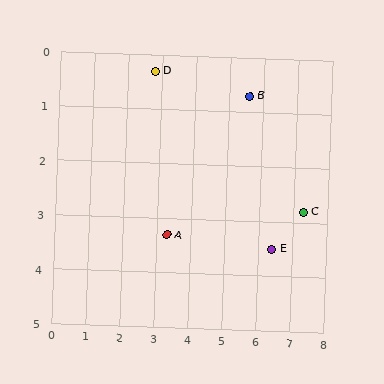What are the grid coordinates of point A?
Point A is at approximately (3.3, 3.3).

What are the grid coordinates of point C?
Point C is at approximately (7.3, 2.8).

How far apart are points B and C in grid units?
Points B and C are about 2.7 grid units apart.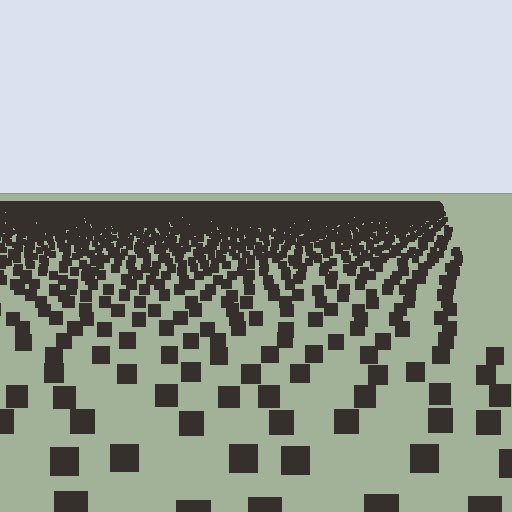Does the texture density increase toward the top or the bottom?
Density increases toward the top.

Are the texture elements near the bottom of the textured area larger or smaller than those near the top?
Larger. Near the bottom, elements are closer to the viewer and appear at a bigger on-screen size.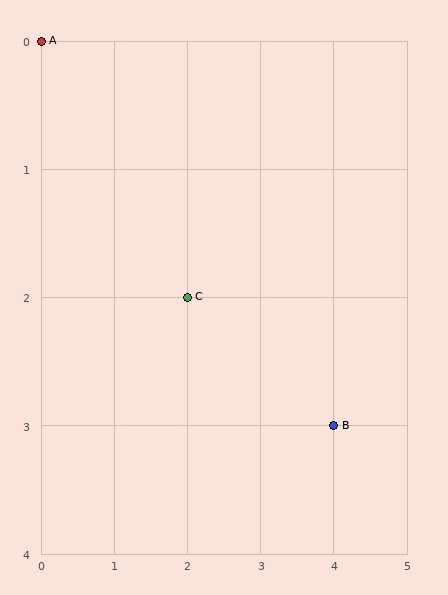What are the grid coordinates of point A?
Point A is at grid coordinates (0, 0).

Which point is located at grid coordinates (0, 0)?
Point A is at (0, 0).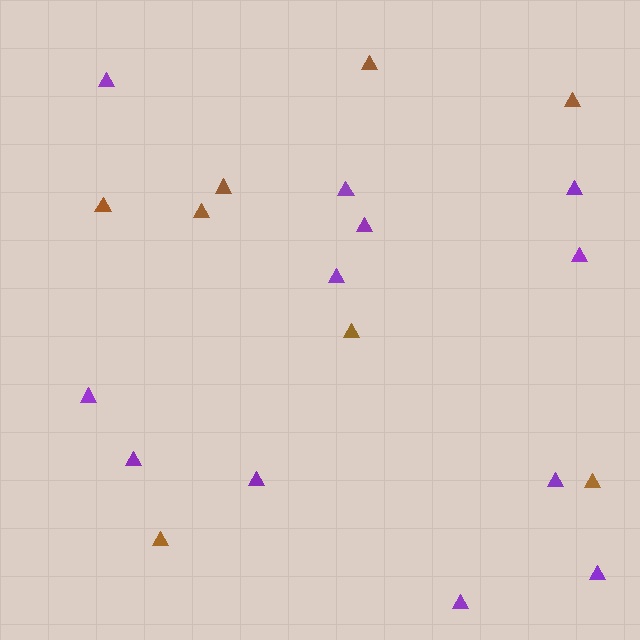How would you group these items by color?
There are 2 groups: one group of purple triangles (12) and one group of brown triangles (8).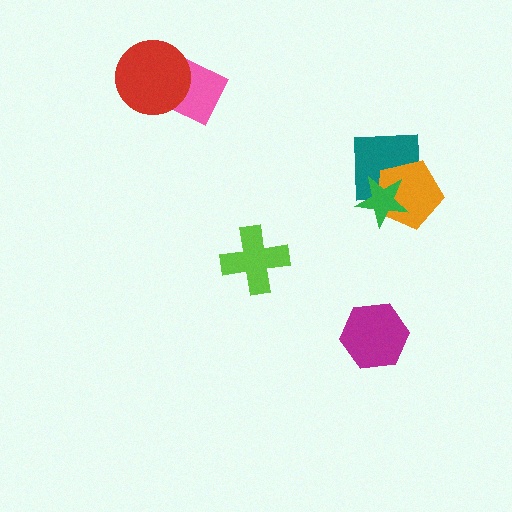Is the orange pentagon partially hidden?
Yes, it is partially covered by another shape.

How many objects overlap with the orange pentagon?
2 objects overlap with the orange pentagon.